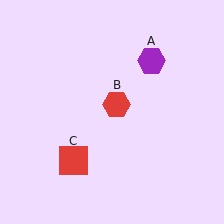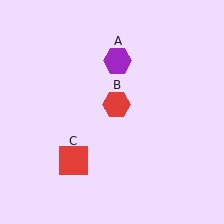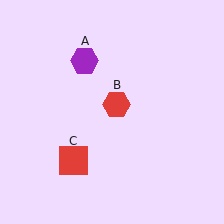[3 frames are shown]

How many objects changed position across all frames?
1 object changed position: purple hexagon (object A).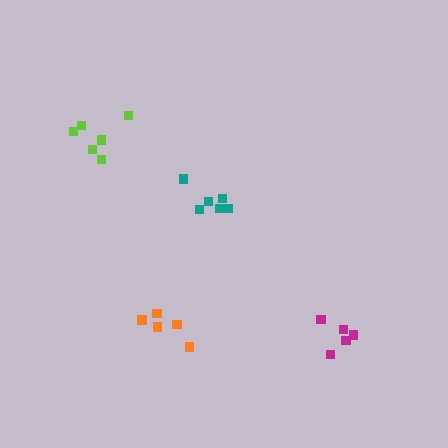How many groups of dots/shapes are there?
There are 4 groups.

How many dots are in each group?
Group 1: 6 dots, Group 2: 5 dots, Group 3: 5 dots, Group 4: 6 dots (22 total).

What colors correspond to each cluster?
The clusters are colored: teal, magenta, orange, lime.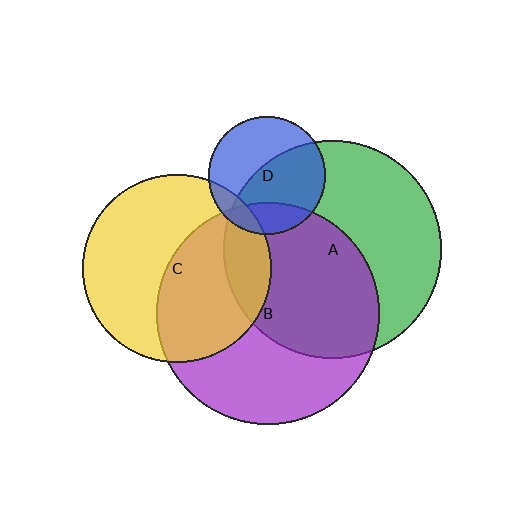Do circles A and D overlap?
Yes.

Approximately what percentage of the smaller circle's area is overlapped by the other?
Approximately 55%.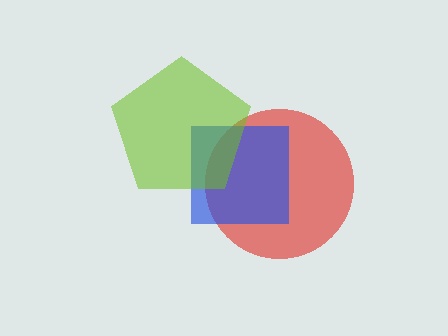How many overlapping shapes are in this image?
There are 3 overlapping shapes in the image.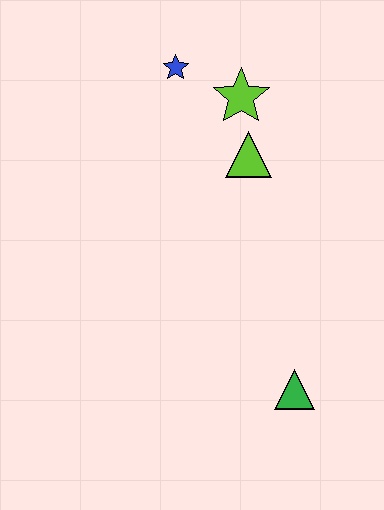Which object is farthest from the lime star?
The green triangle is farthest from the lime star.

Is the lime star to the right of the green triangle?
No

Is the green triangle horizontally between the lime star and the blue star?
No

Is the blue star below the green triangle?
No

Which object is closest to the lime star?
The lime triangle is closest to the lime star.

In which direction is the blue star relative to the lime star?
The blue star is to the left of the lime star.